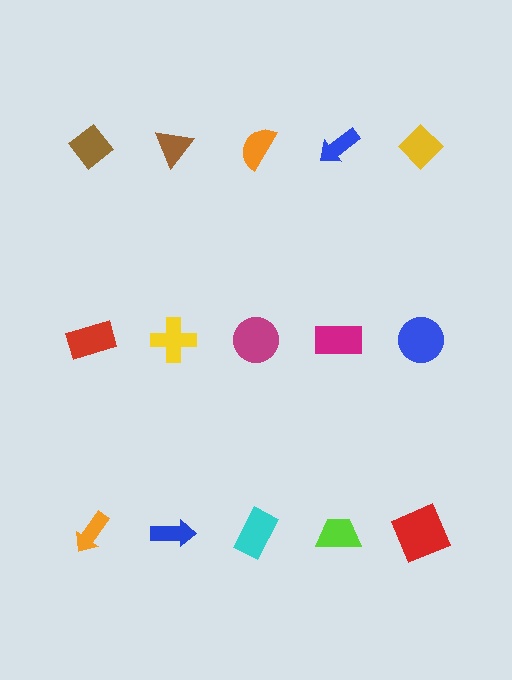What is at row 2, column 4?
A magenta rectangle.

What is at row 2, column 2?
A yellow cross.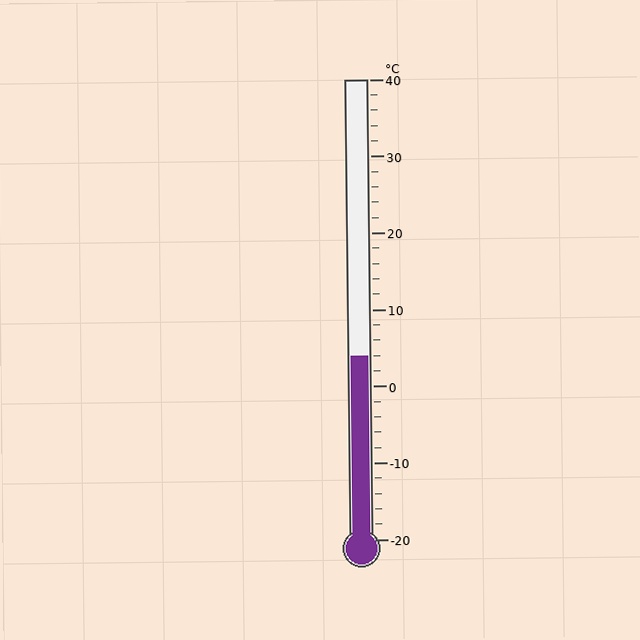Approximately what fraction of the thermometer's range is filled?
The thermometer is filled to approximately 40% of its range.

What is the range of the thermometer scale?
The thermometer scale ranges from -20°C to 40°C.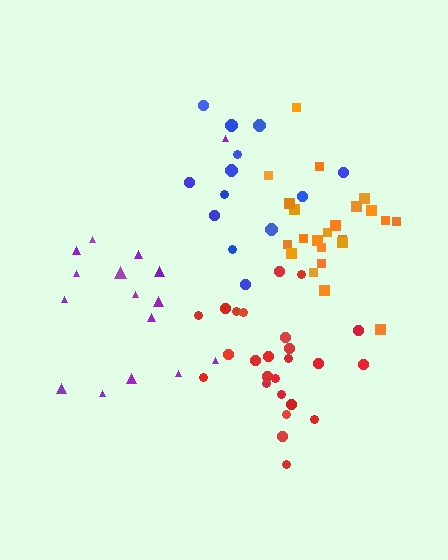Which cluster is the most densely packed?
Orange.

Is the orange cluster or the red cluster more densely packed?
Orange.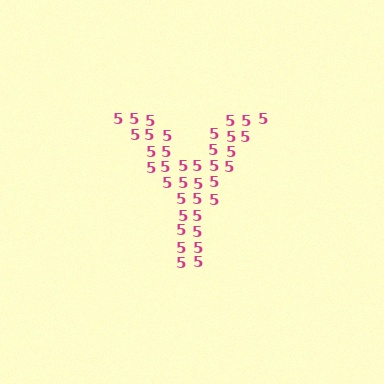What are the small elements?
The small elements are digit 5's.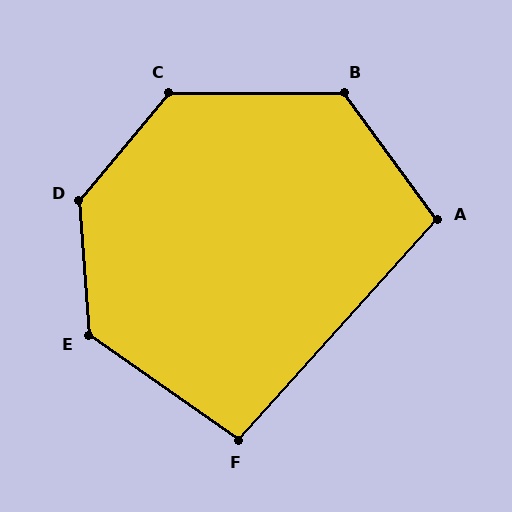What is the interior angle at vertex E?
Approximately 129 degrees (obtuse).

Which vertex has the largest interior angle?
D, at approximately 136 degrees.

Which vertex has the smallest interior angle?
F, at approximately 97 degrees.